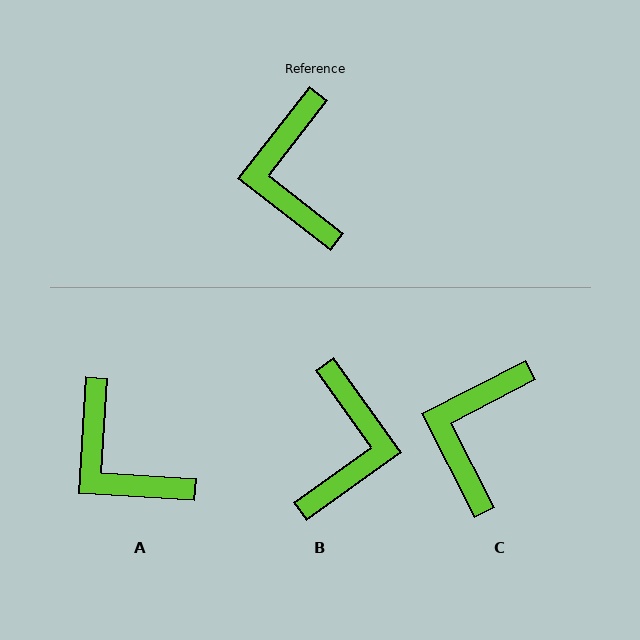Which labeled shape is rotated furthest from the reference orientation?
B, about 163 degrees away.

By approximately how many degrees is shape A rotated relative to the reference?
Approximately 34 degrees counter-clockwise.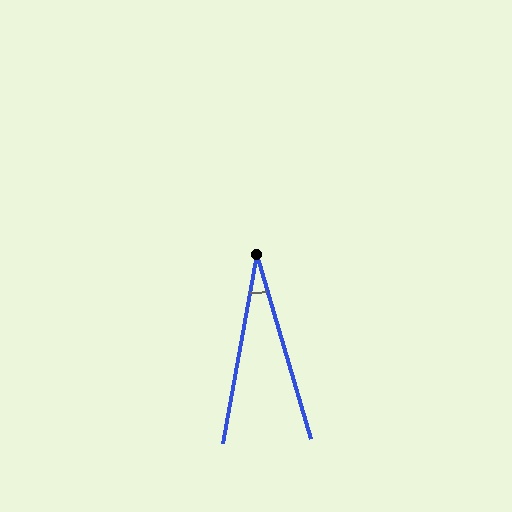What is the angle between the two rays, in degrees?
Approximately 27 degrees.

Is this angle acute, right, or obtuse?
It is acute.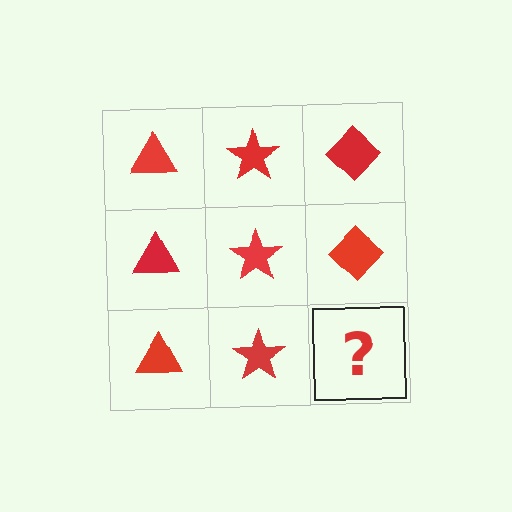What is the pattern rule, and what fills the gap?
The rule is that each column has a consistent shape. The gap should be filled with a red diamond.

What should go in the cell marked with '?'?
The missing cell should contain a red diamond.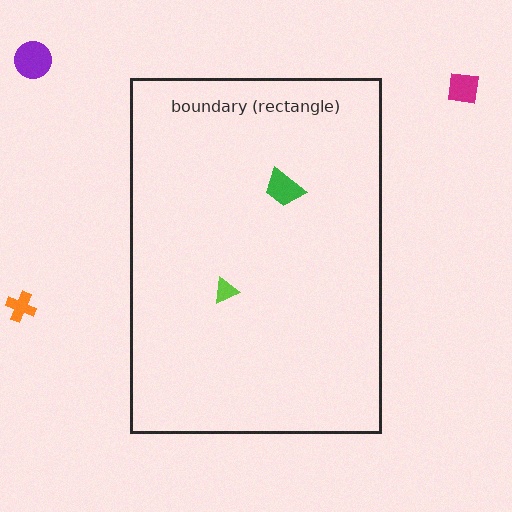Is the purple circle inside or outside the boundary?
Outside.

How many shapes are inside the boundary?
2 inside, 3 outside.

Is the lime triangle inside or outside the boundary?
Inside.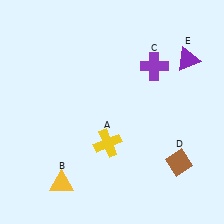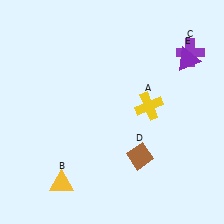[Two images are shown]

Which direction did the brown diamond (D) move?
The brown diamond (D) moved left.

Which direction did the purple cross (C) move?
The purple cross (C) moved right.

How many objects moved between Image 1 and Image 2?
3 objects moved between the two images.